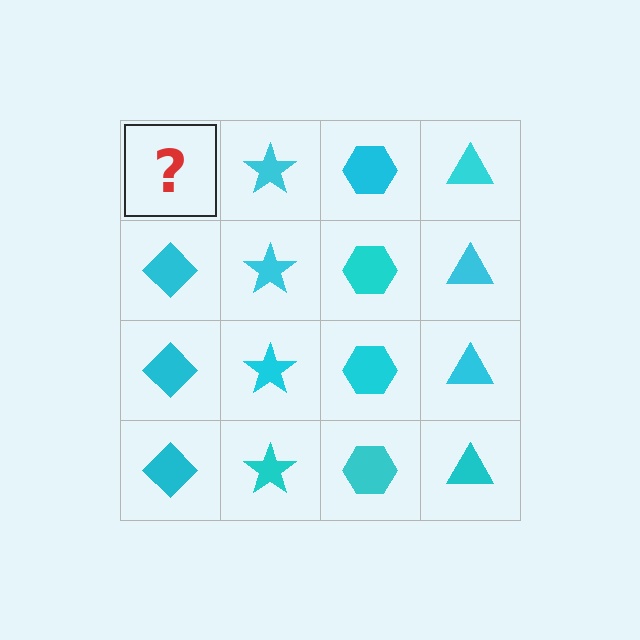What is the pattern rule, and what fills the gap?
The rule is that each column has a consistent shape. The gap should be filled with a cyan diamond.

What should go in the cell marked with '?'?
The missing cell should contain a cyan diamond.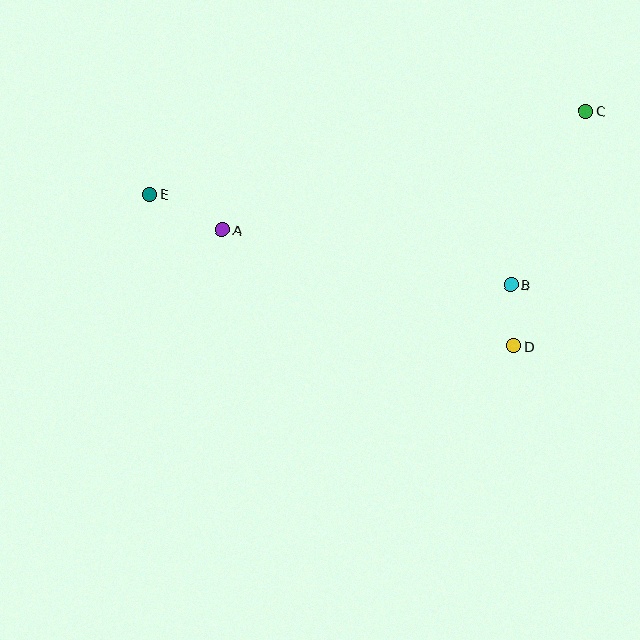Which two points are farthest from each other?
Points C and E are farthest from each other.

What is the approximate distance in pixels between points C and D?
The distance between C and D is approximately 245 pixels.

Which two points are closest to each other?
Points B and D are closest to each other.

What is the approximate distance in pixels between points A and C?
The distance between A and C is approximately 382 pixels.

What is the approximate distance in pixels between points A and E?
The distance between A and E is approximately 81 pixels.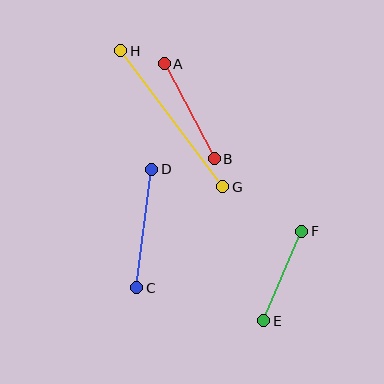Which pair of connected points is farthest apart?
Points G and H are farthest apart.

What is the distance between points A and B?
The distance is approximately 107 pixels.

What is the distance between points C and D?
The distance is approximately 119 pixels.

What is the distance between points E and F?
The distance is approximately 97 pixels.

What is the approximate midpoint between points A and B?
The midpoint is at approximately (189, 111) pixels.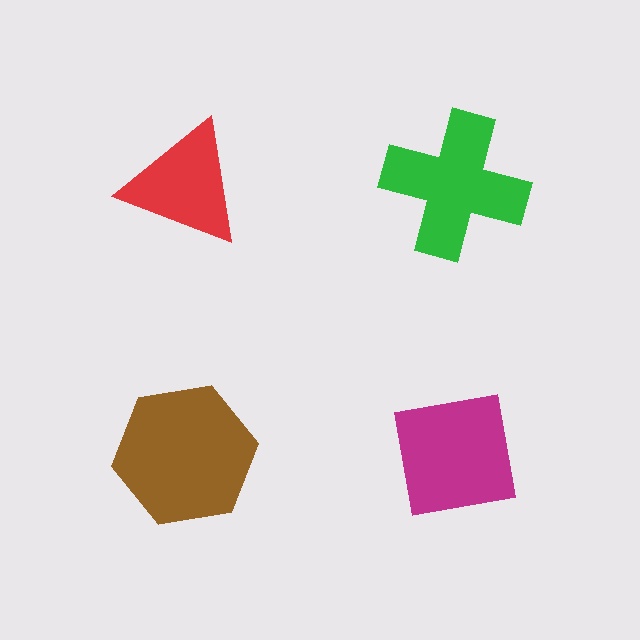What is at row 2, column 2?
A magenta square.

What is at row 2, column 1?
A brown hexagon.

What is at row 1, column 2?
A green cross.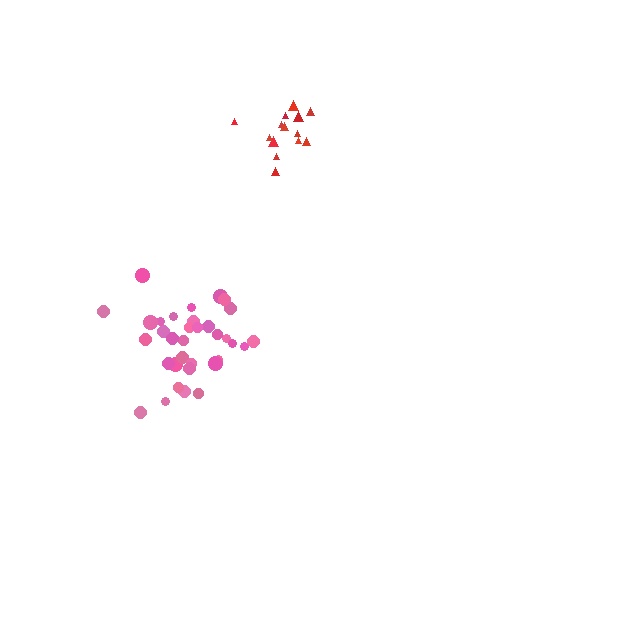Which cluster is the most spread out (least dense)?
Red.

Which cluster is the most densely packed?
Pink.